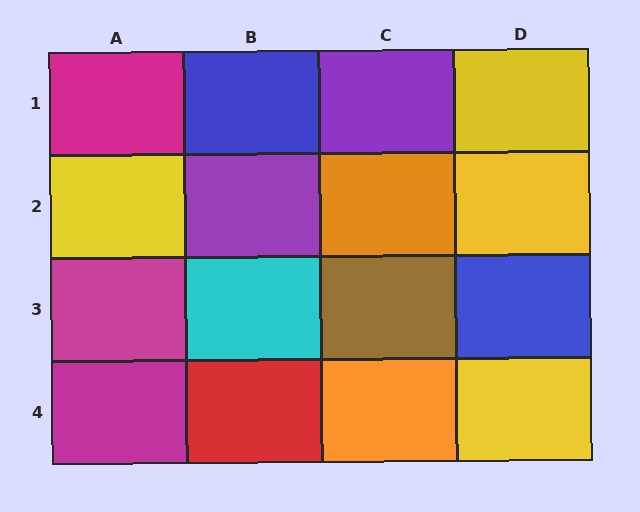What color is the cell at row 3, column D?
Blue.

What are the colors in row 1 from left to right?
Magenta, blue, purple, yellow.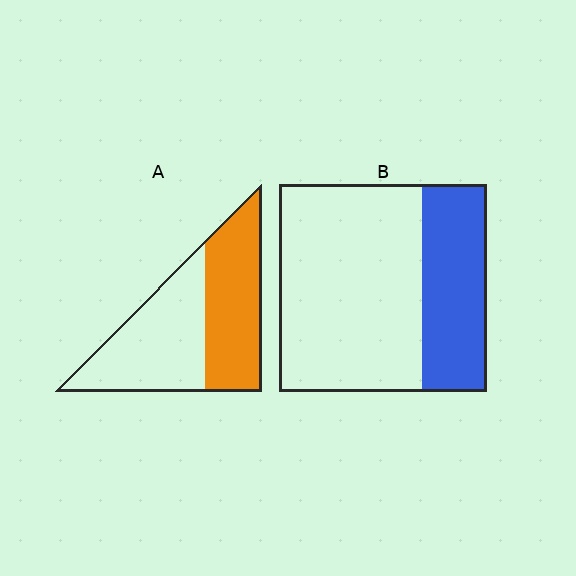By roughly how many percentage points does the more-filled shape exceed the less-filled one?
By roughly 15 percentage points (A over B).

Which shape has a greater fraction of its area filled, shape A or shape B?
Shape A.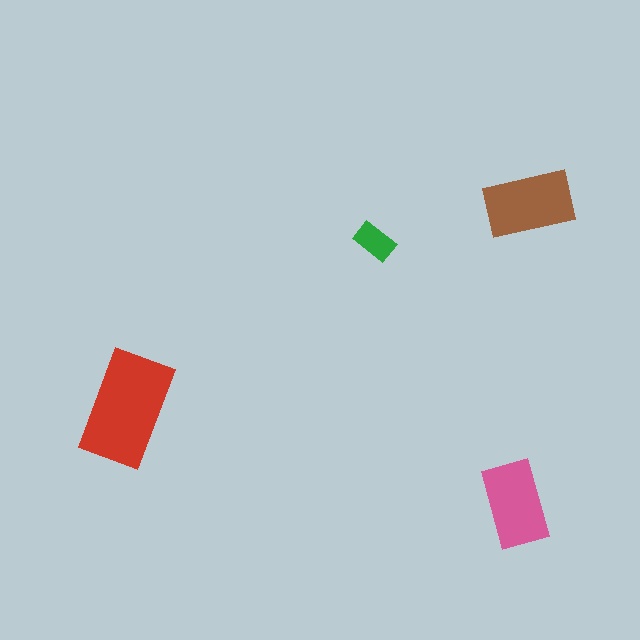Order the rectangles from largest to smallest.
the red one, the brown one, the pink one, the green one.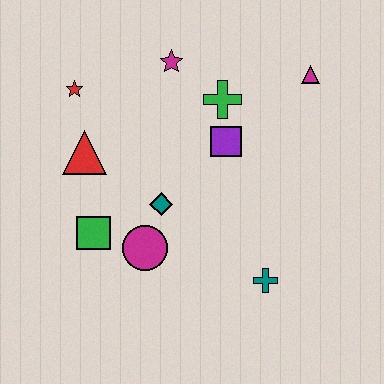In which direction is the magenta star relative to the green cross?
The magenta star is to the left of the green cross.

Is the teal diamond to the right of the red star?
Yes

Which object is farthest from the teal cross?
The red star is farthest from the teal cross.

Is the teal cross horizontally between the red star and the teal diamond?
No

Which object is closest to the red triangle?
The red star is closest to the red triangle.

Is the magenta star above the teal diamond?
Yes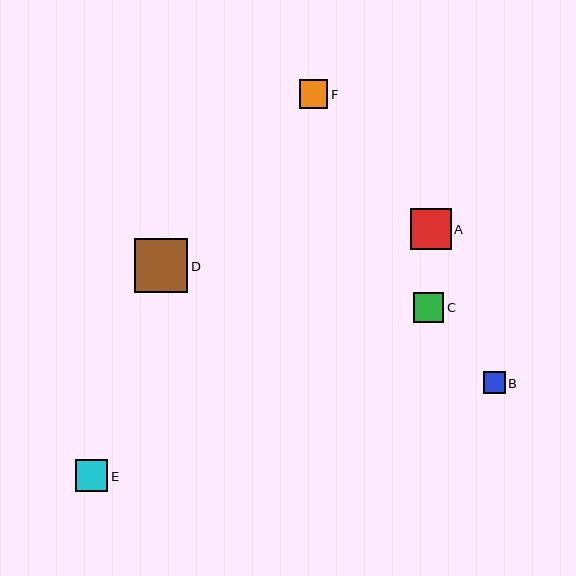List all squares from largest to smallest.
From largest to smallest: D, A, E, C, F, B.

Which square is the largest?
Square D is the largest with a size of approximately 54 pixels.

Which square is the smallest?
Square B is the smallest with a size of approximately 22 pixels.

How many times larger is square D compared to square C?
Square D is approximately 1.8 times the size of square C.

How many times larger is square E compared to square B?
Square E is approximately 1.5 times the size of square B.